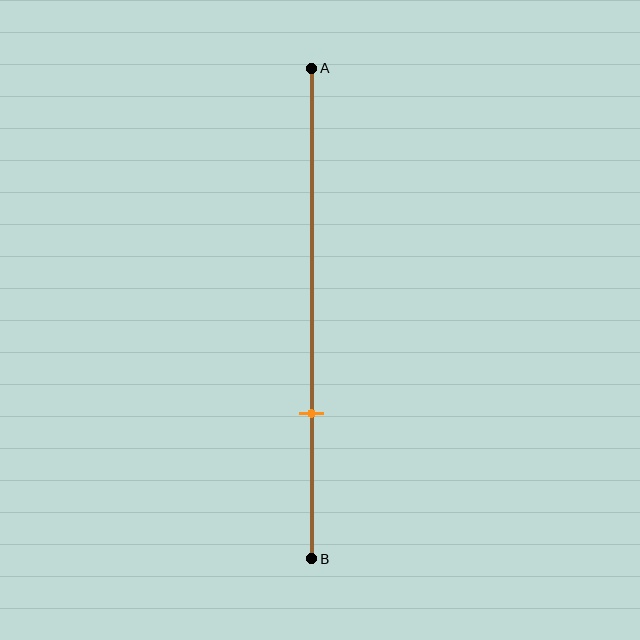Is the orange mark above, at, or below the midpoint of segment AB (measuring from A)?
The orange mark is below the midpoint of segment AB.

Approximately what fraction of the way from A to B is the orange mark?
The orange mark is approximately 70% of the way from A to B.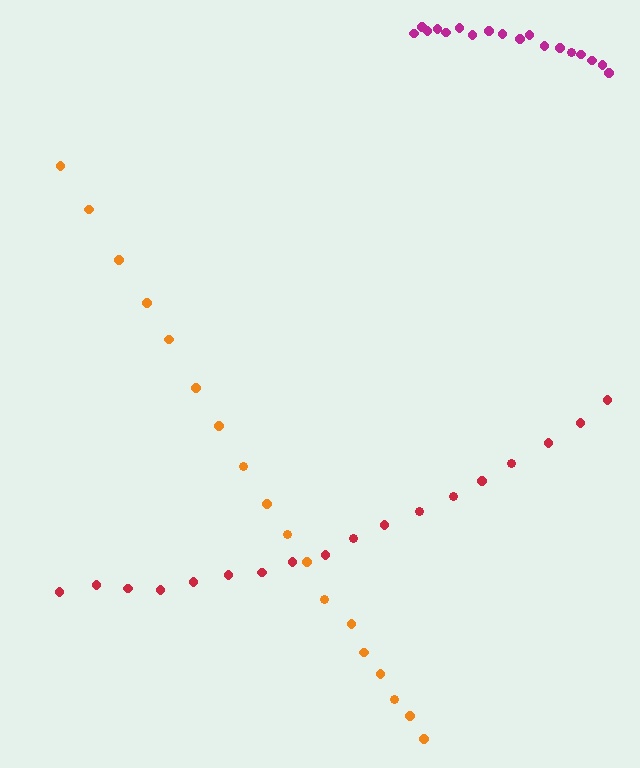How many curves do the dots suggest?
There are 3 distinct paths.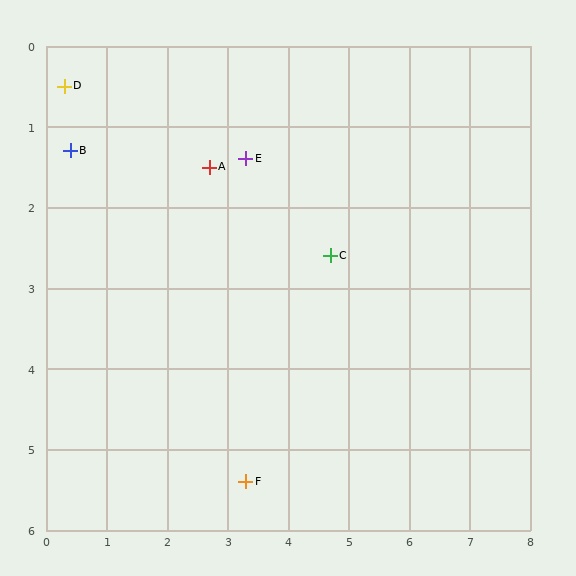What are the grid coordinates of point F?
Point F is at approximately (3.3, 5.4).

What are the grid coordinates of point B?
Point B is at approximately (0.4, 1.3).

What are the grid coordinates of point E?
Point E is at approximately (3.3, 1.4).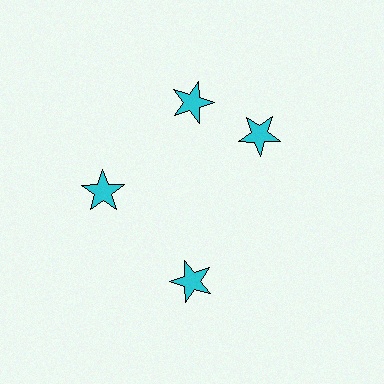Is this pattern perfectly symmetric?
No. The 4 cyan stars are arranged in a ring, but one element near the 3 o'clock position is rotated out of alignment along the ring, breaking the 4-fold rotational symmetry.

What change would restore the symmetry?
The symmetry would be restored by rotating it back into even spacing with its neighbors so that all 4 stars sit at equal angles and equal distance from the center.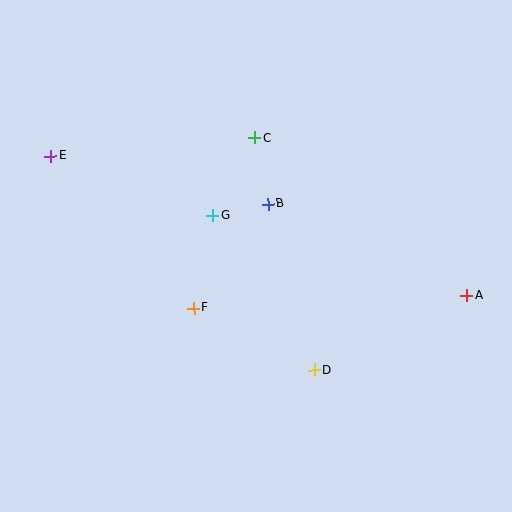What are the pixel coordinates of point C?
Point C is at (254, 138).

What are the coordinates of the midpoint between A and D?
The midpoint between A and D is at (391, 333).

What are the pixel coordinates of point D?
Point D is at (315, 370).